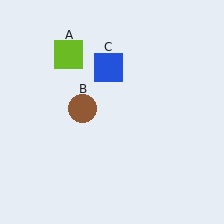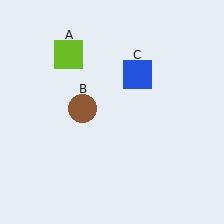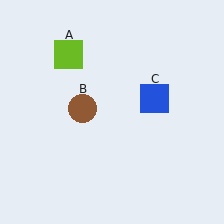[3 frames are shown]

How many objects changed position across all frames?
1 object changed position: blue square (object C).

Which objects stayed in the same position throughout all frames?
Lime square (object A) and brown circle (object B) remained stationary.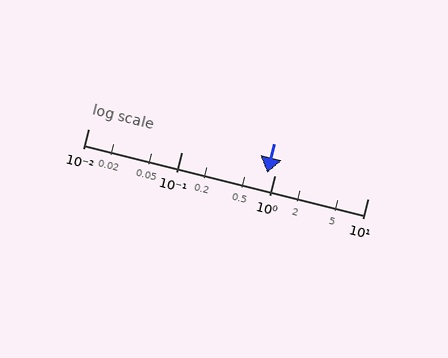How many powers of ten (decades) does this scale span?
The scale spans 3 decades, from 0.01 to 10.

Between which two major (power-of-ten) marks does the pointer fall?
The pointer is between 0.1 and 1.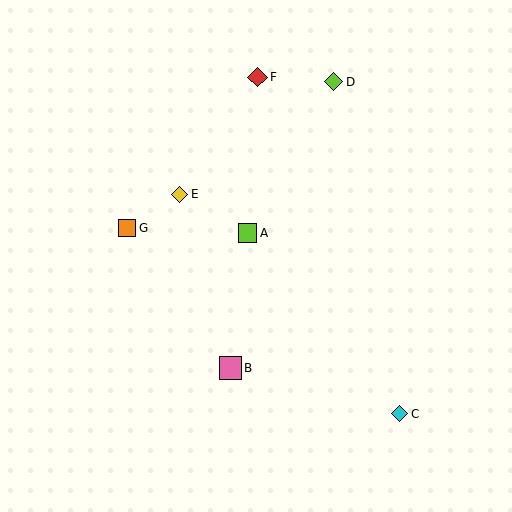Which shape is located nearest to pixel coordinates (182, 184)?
The yellow diamond (labeled E) at (180, 194) is nearest to that location.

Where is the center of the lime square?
The center of the lime square is at (247, 233).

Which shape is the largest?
The pink square (labeled B) is the largest.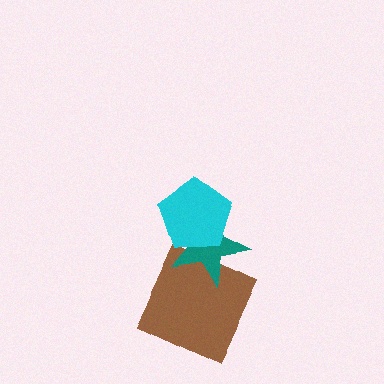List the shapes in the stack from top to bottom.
From top to bottom: the cyan pentagon, the teal star, the brown square.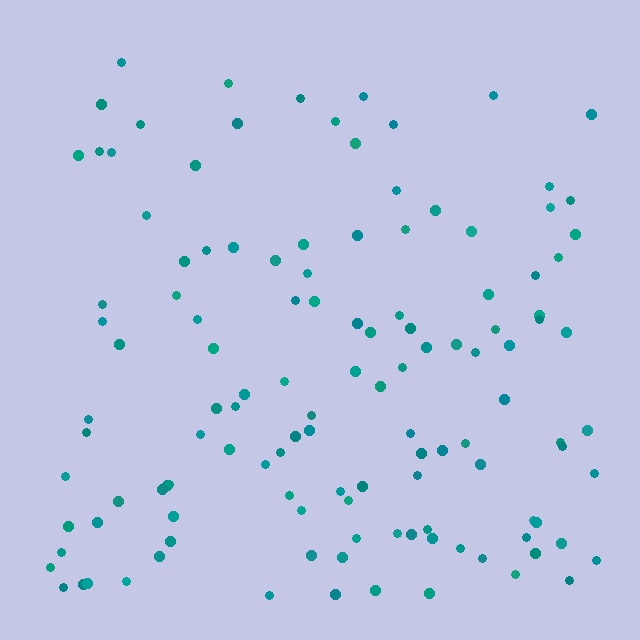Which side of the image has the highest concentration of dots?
The bottom.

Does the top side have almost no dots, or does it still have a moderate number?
Still a moderate number, just noticeably fewer than the bottom.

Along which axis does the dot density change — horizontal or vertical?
Vertical.